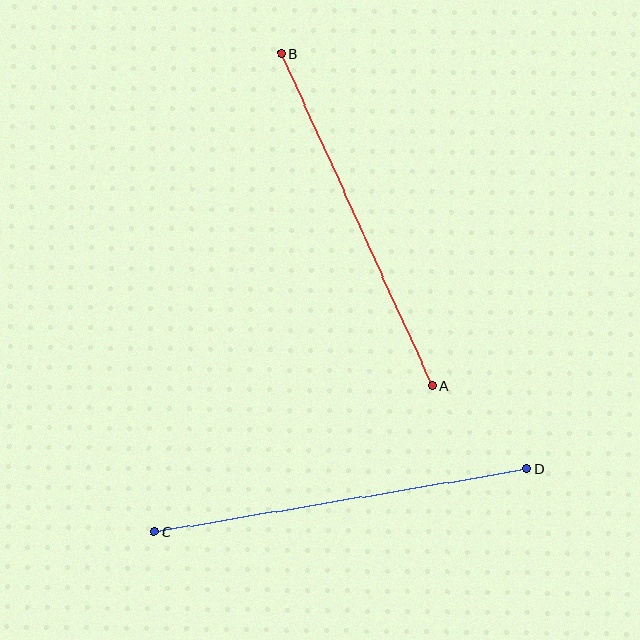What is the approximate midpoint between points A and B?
The midpoint is at approximately (357, 220) pixels.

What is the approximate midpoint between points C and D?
The midpoint is at approximately (341, 500) pixels.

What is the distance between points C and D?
The distance is approximately 378 pixels.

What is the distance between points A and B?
The distance is approximately 365 pixels.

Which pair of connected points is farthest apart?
Points C and D are farthest apart.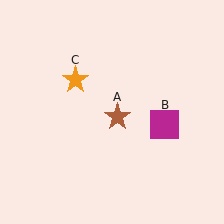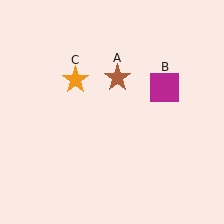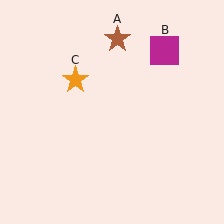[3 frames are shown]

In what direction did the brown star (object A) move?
The brown star (object A) moved up.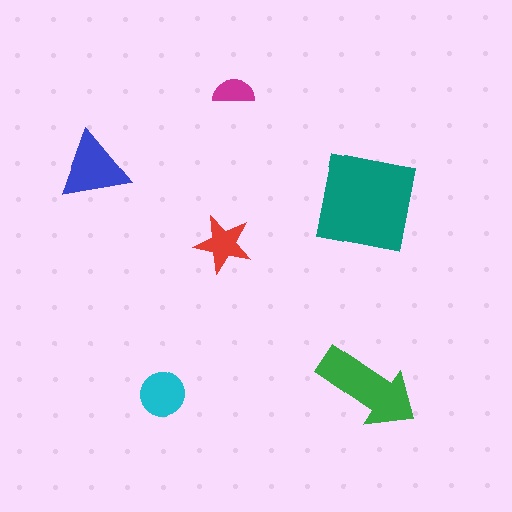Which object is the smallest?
The magenta semicircle.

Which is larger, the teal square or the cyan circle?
The teal square.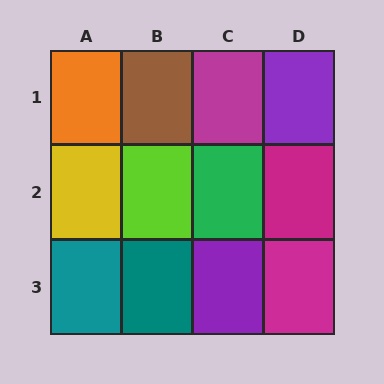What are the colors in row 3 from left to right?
Teal, teal, purple, magenta.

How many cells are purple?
2 cells are purple.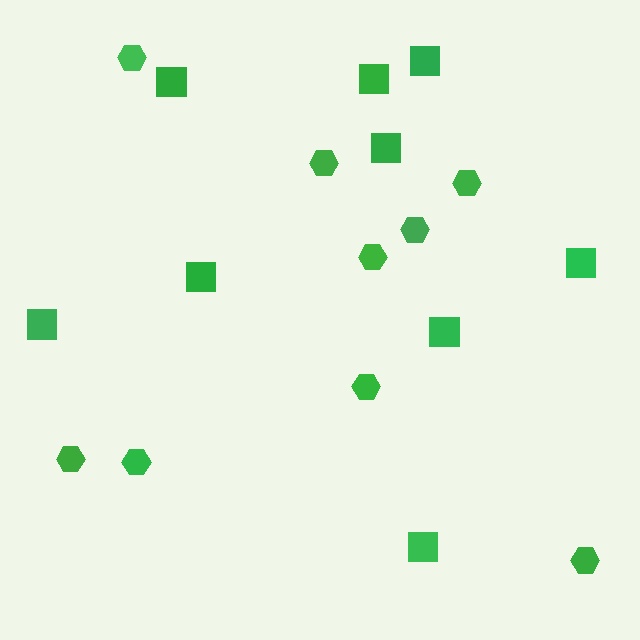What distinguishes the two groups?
There are 2 groups: one group of squares (9) and one group of hexagons (9).